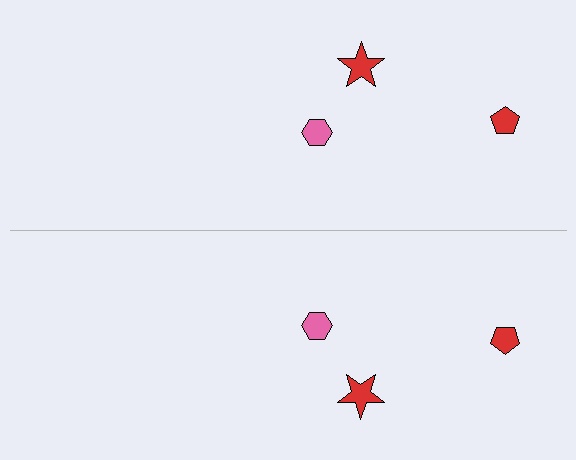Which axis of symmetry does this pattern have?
The pattern has a horizontal axis of symmetry running through the center of the image.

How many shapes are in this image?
There are 6 shapes in this image.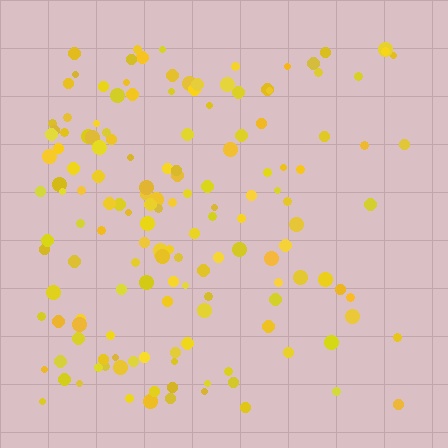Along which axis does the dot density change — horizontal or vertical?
Horizontal.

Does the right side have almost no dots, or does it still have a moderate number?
Still a moderate number, just noticeably fewer than the left.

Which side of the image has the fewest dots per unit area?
The right.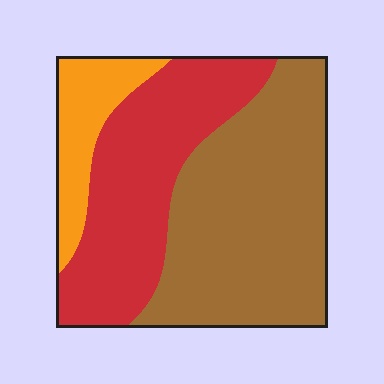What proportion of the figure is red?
Red takes up about three eighths (3/8) of the figure.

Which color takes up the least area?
Orange, at roughly 15%.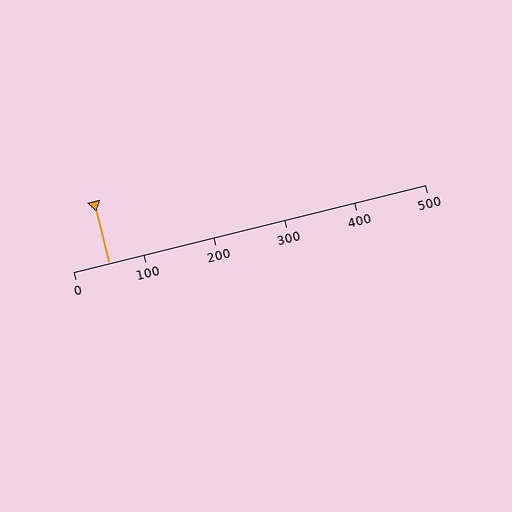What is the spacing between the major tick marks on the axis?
The major ticks are spaced 100 apart.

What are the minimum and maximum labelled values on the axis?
The axis runs from 0 to 500.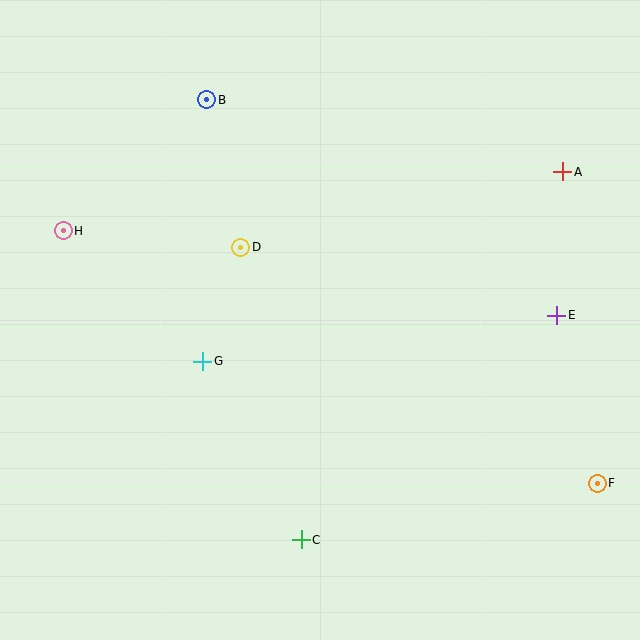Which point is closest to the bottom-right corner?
Point F is closest to the bottom-right corner.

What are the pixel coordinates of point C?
Point C is at (301, 540).